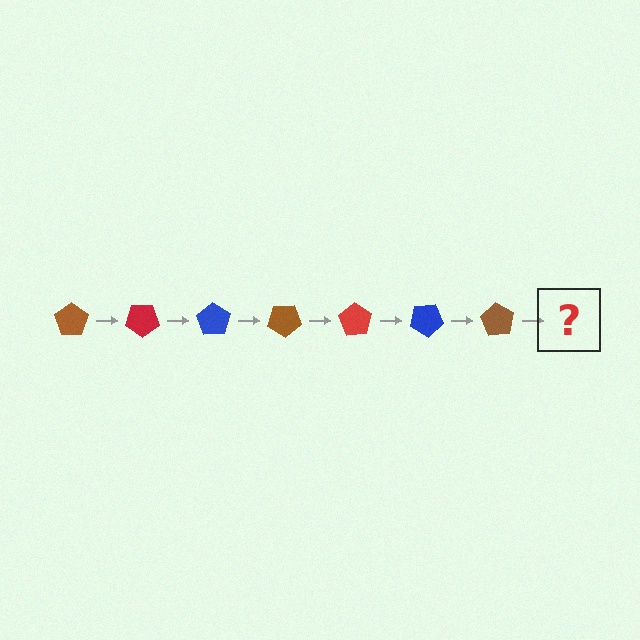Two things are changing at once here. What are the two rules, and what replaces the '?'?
The two rules are that it rotates 35 degrees each step and the color cycles through brown, red, and blue. The '?' should be a red pentagon, rotated 245 degrees from the start.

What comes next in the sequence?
The next element should be a red pentagon, rotated 245 degrees from the start.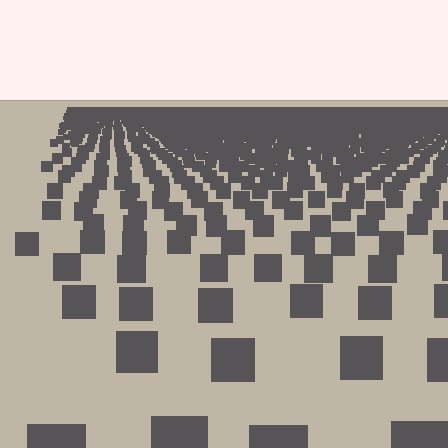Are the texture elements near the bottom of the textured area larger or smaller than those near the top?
Larger. Near the bottom, elements are closer to the viewer and appear at a bigger on-screen size.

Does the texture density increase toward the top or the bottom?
Density increases toward the top.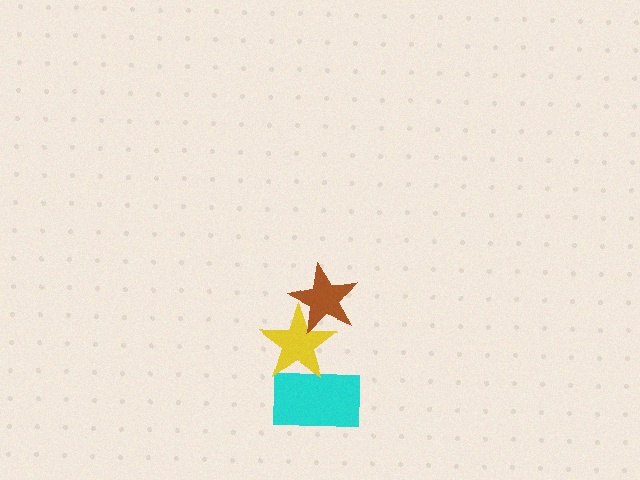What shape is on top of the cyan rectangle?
The yellow star is on top of the cyan rectangle.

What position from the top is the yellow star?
The yellow star is 2nd from the top.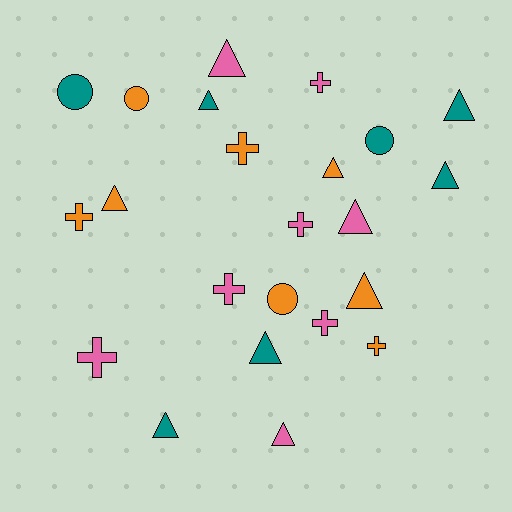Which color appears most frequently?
Orange, with 8 objects.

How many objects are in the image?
There are 23 objects.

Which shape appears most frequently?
Triangle, with 11 objects.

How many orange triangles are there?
There are 3 orange triangles.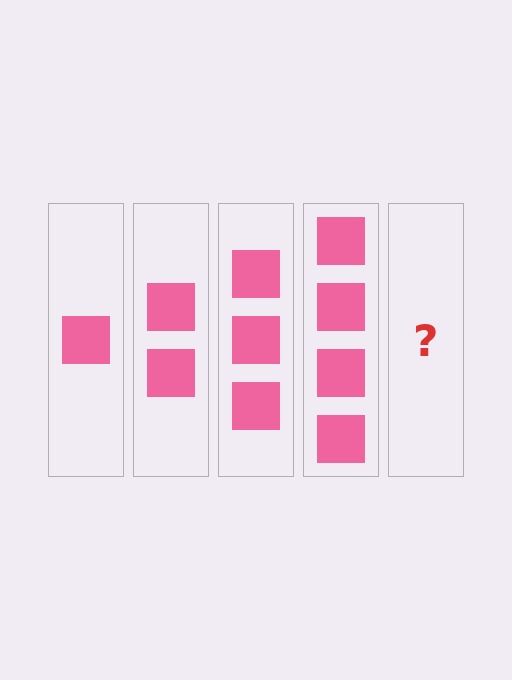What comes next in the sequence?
The next element should be 5 squares.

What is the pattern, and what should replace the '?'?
The pattern is that each step adds one more square. The '?' should be 5 squares.